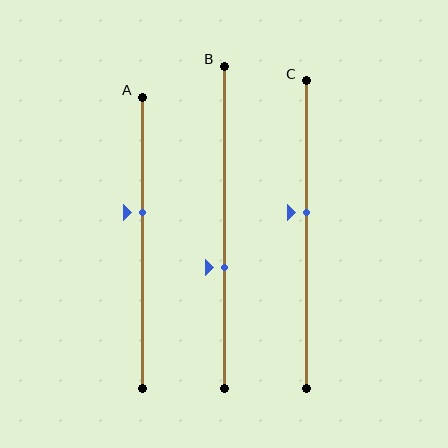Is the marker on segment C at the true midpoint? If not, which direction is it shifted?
No, the marker on segment C is shifted upward by about 7% of the segment length.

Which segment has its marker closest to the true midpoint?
Segment C has its marker closest to the true midpoint.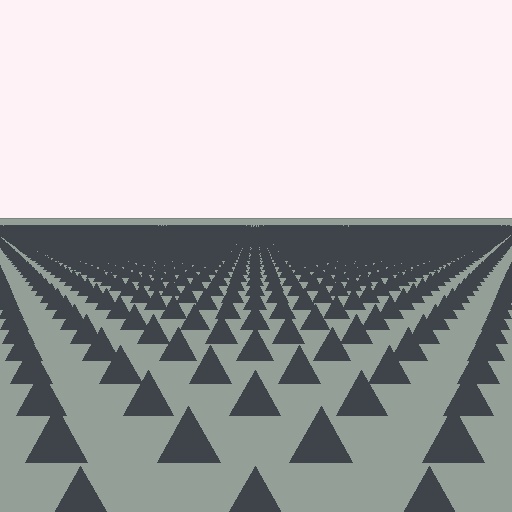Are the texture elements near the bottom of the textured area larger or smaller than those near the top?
Larger. Near the bottom, elements are closer to the viewer and appear at a bigger on-screen size.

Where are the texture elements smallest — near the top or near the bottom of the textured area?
Near the top.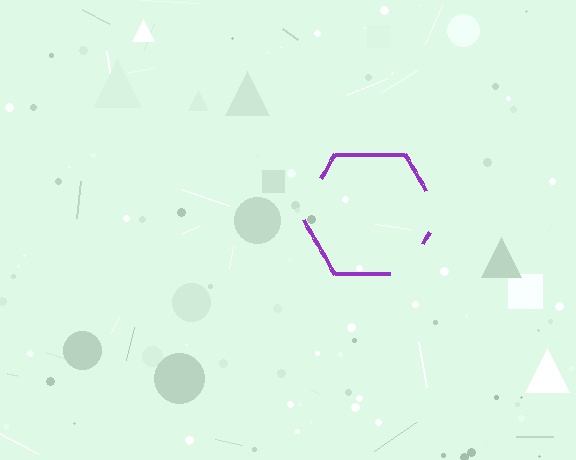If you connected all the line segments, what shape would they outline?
They would outline a hexagon.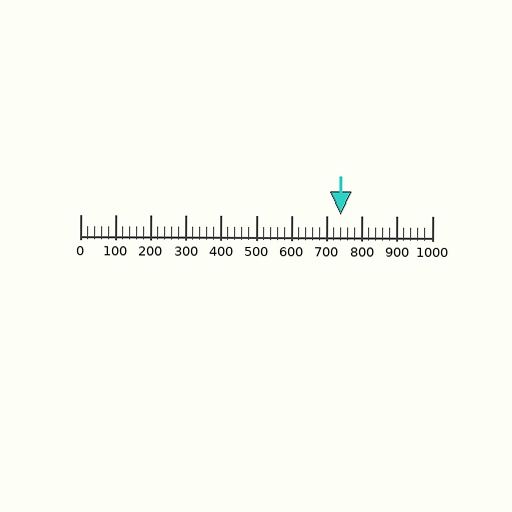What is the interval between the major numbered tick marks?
The major tick marks are spaced 100 units apart.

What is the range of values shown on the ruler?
The ruler shows values from 0 to 1000.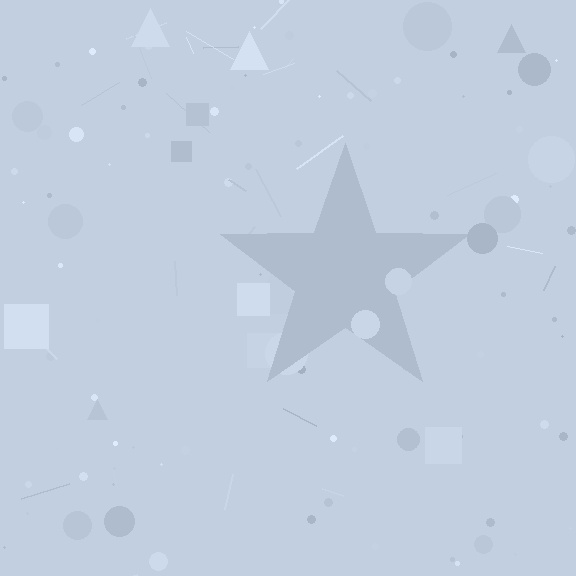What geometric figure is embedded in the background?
A star is embedded in the background.